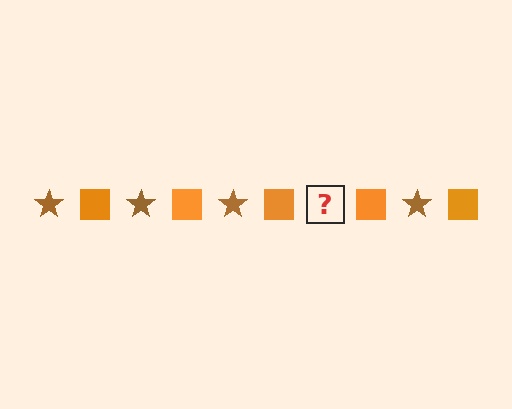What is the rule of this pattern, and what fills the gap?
The rule is that the pattern alternates between brown star and orange square. The gap should be filled with a brown star.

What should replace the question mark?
The question mark should be replaced with a brown star.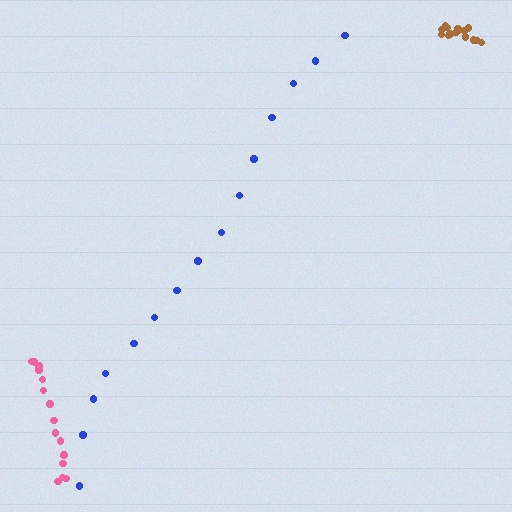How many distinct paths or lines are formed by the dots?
There are 3 distinct paths.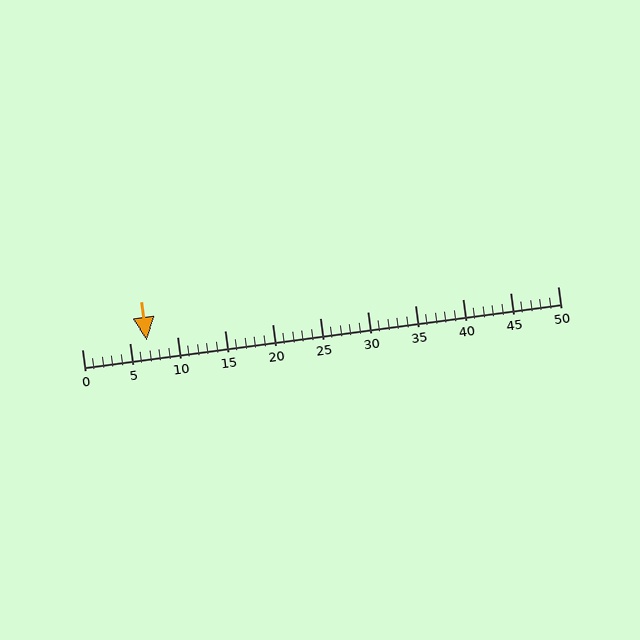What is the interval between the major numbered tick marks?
The major tick marks are spaced 5 units apart.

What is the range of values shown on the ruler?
The ruler shows values from 0 to 50.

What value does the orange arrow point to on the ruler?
The orange arrow points to approximately 7.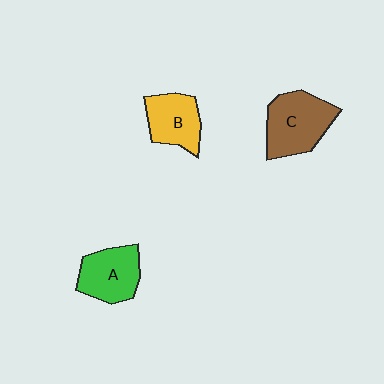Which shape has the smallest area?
Shape B (yellow).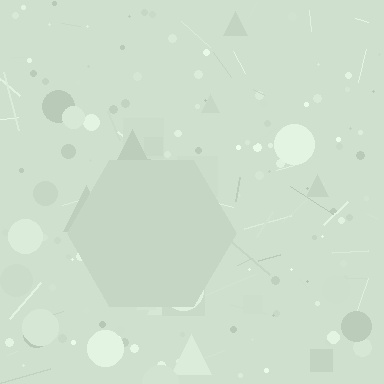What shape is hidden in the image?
A hexagon is hidden in the image.